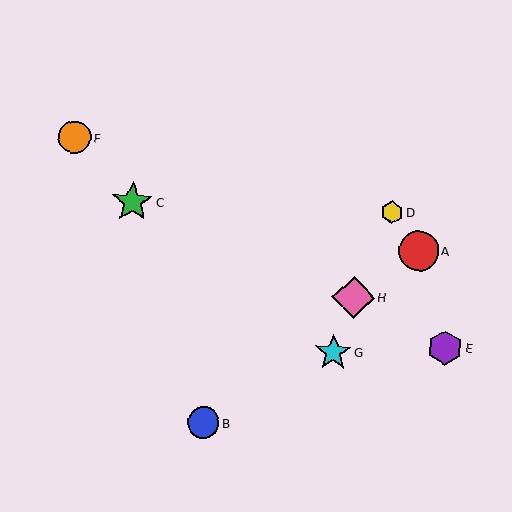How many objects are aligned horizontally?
2 objects (C, D) are aligned horizontally.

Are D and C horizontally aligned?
Yes, both are at y≈212.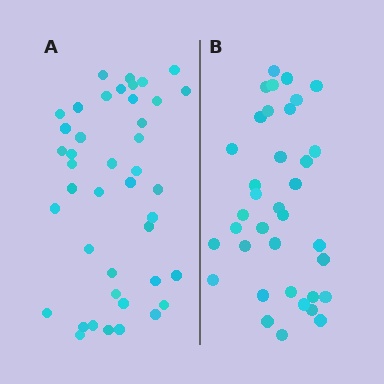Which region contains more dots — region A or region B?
Region A (the left region) has more dots.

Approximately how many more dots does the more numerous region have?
Region A has about 6 more dots than region B.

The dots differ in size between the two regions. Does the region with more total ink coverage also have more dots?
No. Region B has more total ink coverage because its dots are larger, but region A actually contains more individual dots. Total area can be misleading — the number of items is what matters here.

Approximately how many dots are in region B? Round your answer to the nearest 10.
About 40 dots. (The exact count is 36, which rounds to 40.)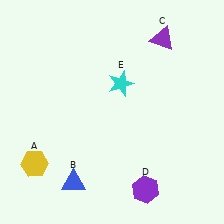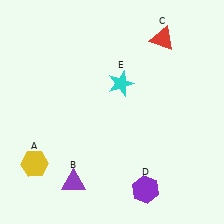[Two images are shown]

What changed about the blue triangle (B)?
In Image 1, B is blue. In Image 2, it changed to purple.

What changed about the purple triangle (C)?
In Image 1, C is purple. In Image 2, it changed to red.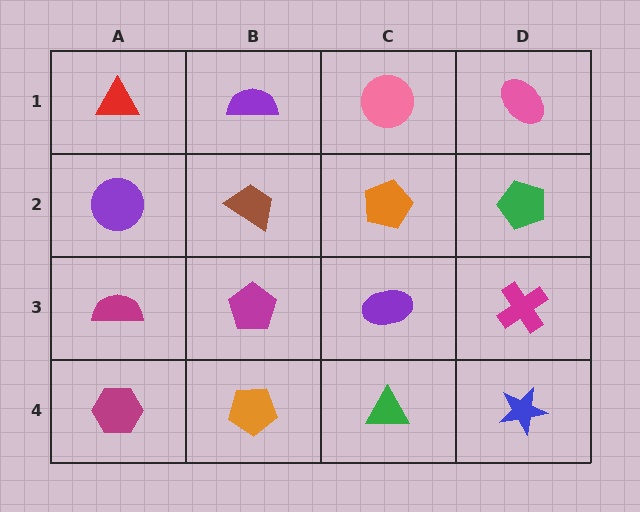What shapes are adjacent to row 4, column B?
A magenta pentagon (row 3, column B), a magenta hexagon (row 4, column A), a green triangle (row 4, column C).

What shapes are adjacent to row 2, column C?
A pink circle (row 1, column C), a purple ellipse (row 3, column C), a brown trapezoid (row 2, column B), a green pentagon (row 2, column D).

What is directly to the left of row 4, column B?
A magenta hexagon.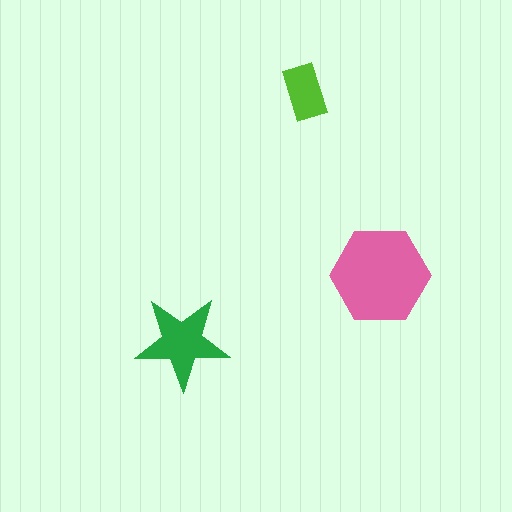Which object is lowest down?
The green star is bottommost.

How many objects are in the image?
There are 3 objects in the image.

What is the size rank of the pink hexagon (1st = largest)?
1st.